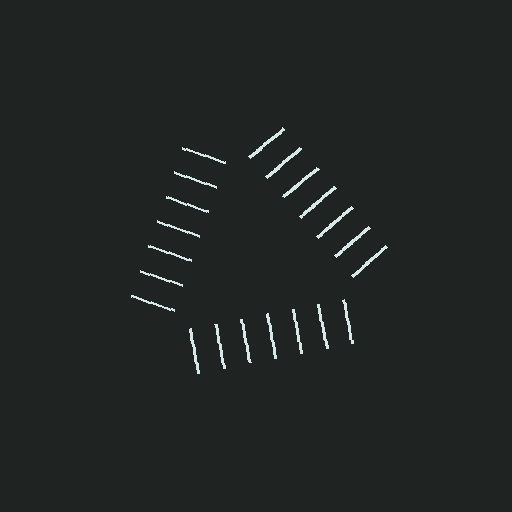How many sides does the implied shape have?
3 sides — the line-ends trace a triangle.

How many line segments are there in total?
21 — 7 along each of the 3 edges.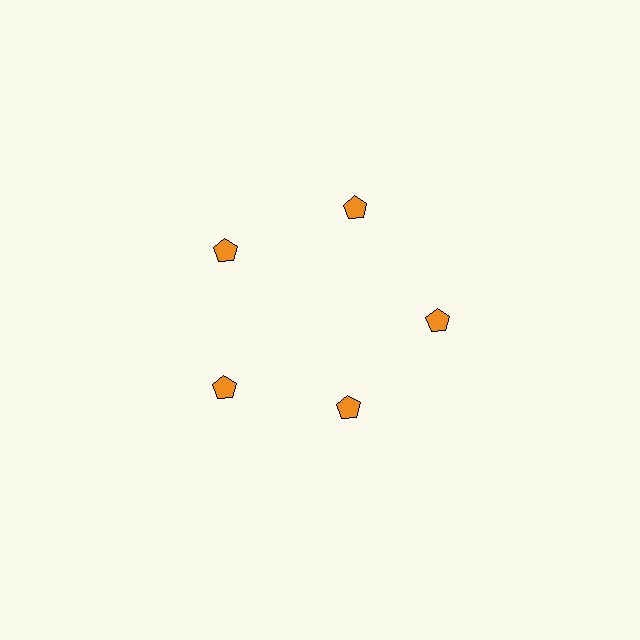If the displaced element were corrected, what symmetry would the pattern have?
It would have 5-fold rotational symmetry — the pattern would map onto itself every 72 degrees.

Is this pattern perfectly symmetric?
No. The 5 orange pentagons are arranged in a ring, but one element near the 5 o'clock position is pulled inward toward the center, breaking the 5-fold rotational symmetry.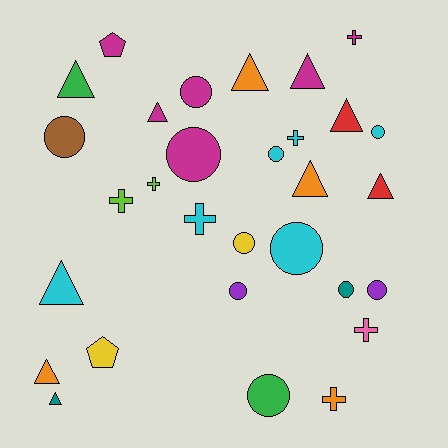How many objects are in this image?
There are 30 objects.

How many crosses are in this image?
There are 7 crosses.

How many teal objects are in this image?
There are 2 teal objects.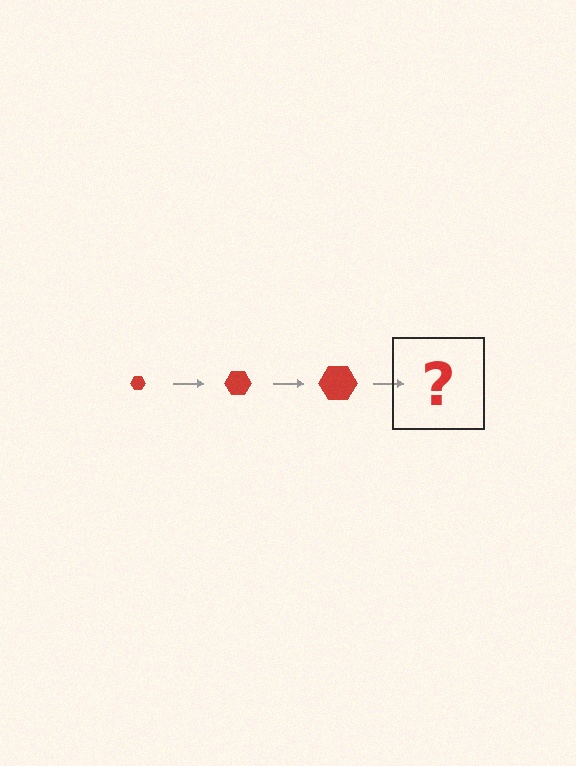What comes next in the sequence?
The next element should be a red hexagon, larger than the previous one.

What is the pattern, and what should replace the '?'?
The pattern is that the hexagon gets progressively larger each step. The '?' should be a red hexagon, larger than the previous one.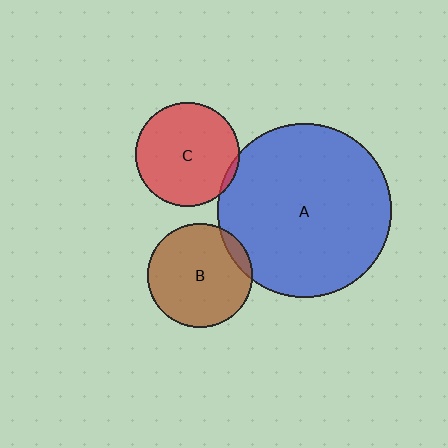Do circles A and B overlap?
Yes.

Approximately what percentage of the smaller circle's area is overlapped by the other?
Approximately 10%.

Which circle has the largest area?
Circle A (blue).